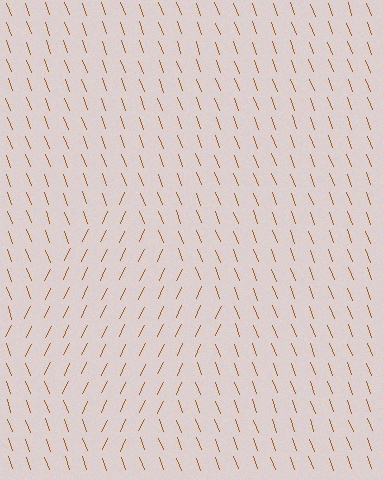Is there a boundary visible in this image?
Yes, there is a texture boundary formed by a change in line orientation.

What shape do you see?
I see a diamond.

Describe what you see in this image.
The image is filled with small brown line segments. A diamond region in the image has lines oriented differently from the surrounding lines, creating a visible texture boundary.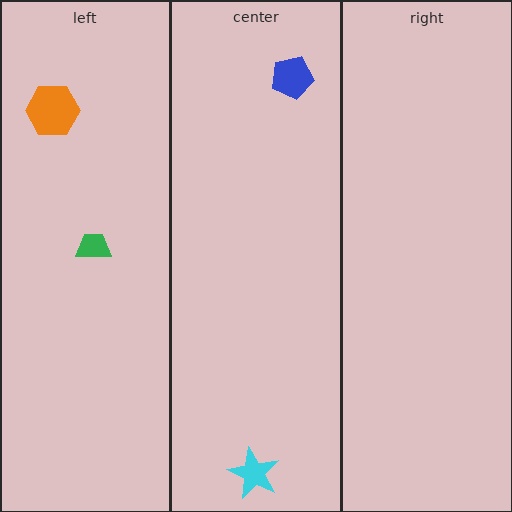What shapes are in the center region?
The cyan star, the blue pentagon.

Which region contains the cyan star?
The center region.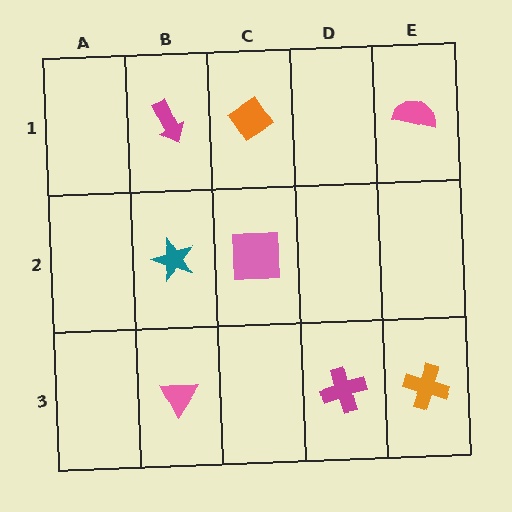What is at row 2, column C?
A pink square.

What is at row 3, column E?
An orange cross.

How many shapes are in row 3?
3 shapes.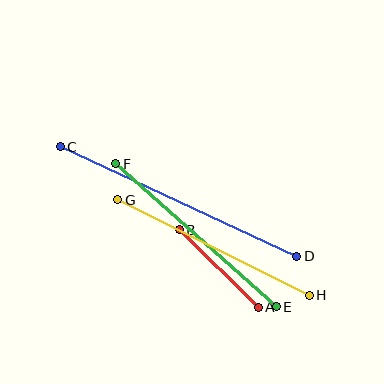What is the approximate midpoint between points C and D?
The midpoint is at approximately (179, 202) pixels.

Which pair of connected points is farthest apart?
Points C and D are farthest apart.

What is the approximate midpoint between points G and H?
The midpoint is at approximately (214, 247) pixels.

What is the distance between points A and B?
The distance is approximately 111 pixels.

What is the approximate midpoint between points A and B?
The midpoint is at approximately (219, 269) pixels.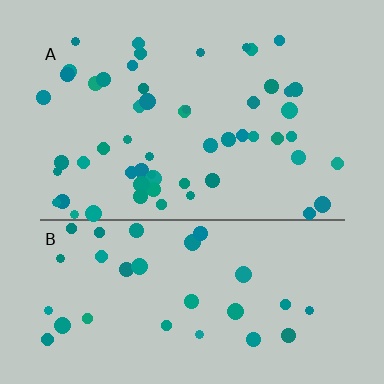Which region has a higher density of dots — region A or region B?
A (the top).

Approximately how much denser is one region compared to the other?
Approximately 1.7× — region A over region B.